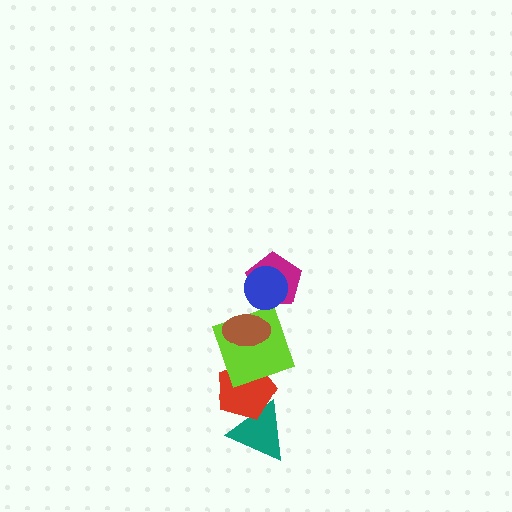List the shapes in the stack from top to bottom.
From top to bottom: the blue circle, the magenta pentagon, the brown ellipse, the lime square, the red pentagon, the teal triangle.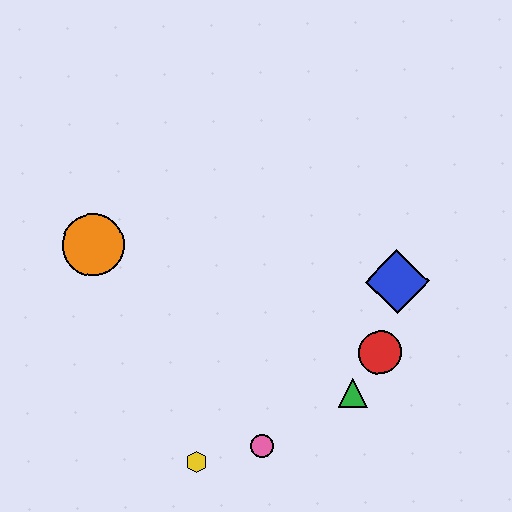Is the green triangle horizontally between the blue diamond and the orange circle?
Yes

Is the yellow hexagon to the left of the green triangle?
Yes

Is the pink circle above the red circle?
No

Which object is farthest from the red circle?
The orange circle is farthest from the red circle.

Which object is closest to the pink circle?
The yellow hexagon is closest to the pink circle.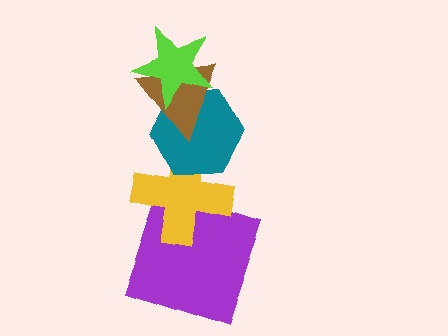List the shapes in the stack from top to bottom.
From top to bottom: the lime star, the brown triangle, the teal hexagon, the yellow cross, the purple square.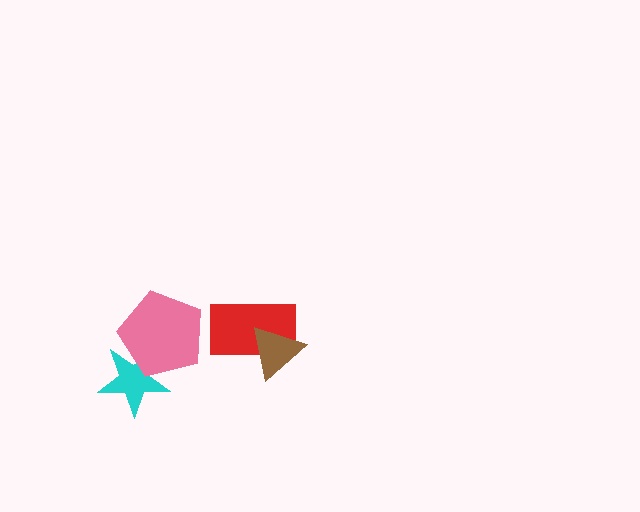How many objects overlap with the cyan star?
1 object overlaps with the cyan star.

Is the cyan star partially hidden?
Yes, it is partially covered by another shape.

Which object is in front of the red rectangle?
The brown triangle is in front of the red rectangle.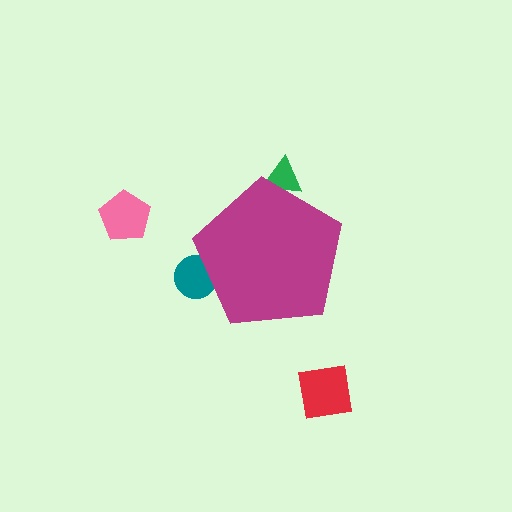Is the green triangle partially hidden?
Yes, the green triangle is partially hidden behind the magenta pentagon.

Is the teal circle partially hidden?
Yes, the teal circle is partially hidden behind the magenta pentagon.